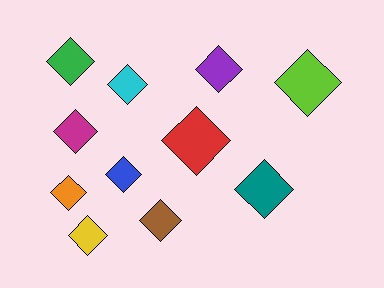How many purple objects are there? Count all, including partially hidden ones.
There is 1 purple object.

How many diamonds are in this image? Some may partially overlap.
There are 11 diamonds.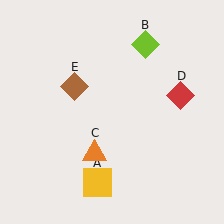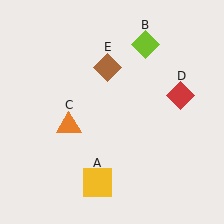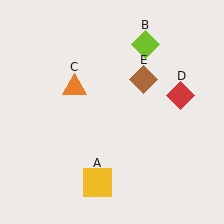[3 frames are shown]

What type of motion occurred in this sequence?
The orange triangle (object C), brown diamond (object E) rotated clockwise around the center of the scene.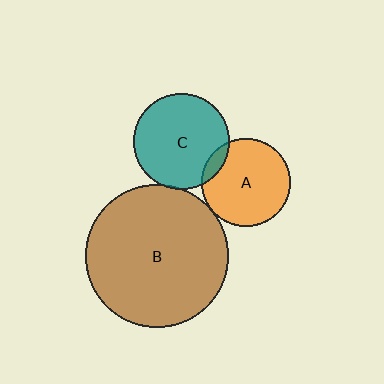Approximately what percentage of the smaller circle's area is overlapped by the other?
Approximately 5%.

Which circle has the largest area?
Circle B (brown).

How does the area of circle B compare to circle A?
Approximately 2.6 times.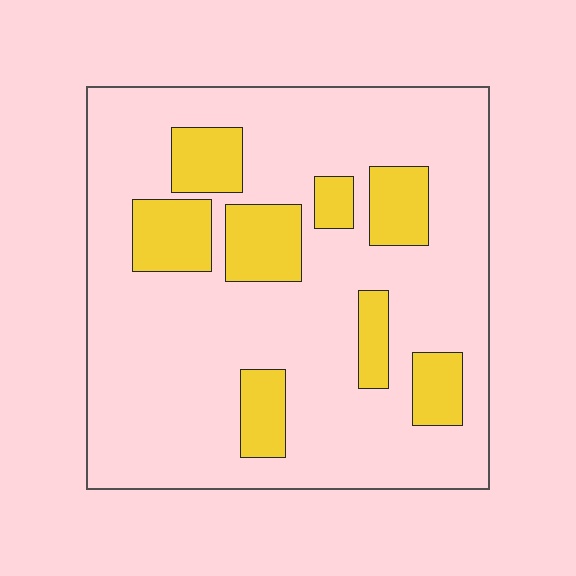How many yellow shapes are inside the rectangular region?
8.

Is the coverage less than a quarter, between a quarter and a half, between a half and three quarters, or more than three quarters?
Less than a quarter.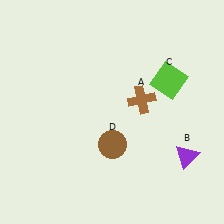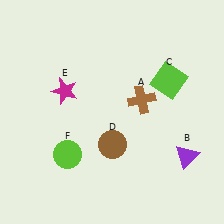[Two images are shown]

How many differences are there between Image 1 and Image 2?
There are 2 differences between the two images.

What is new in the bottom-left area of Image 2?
A lime circle (F) was added in the bottom-left area of Image 2.